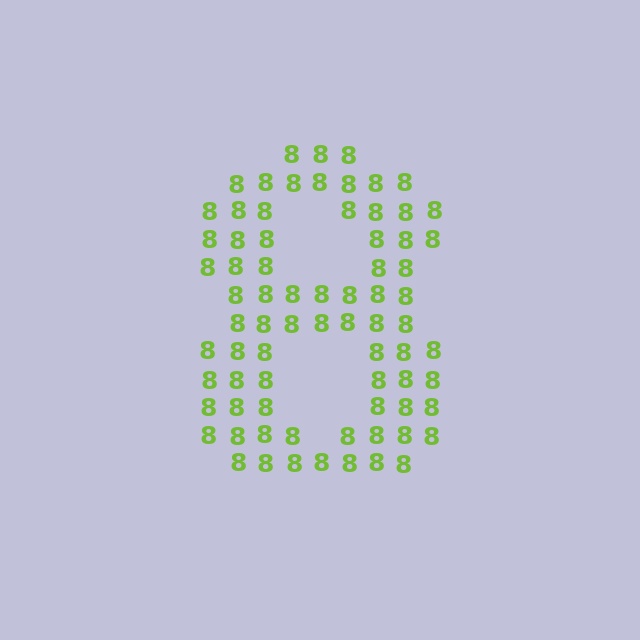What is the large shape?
The large shape is the digit 8.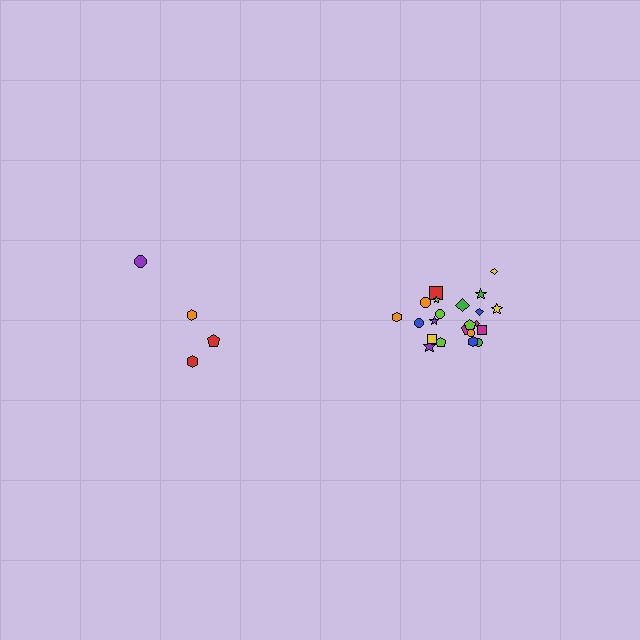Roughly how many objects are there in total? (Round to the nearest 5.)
Roughly 25 objects in total.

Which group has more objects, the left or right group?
The right group.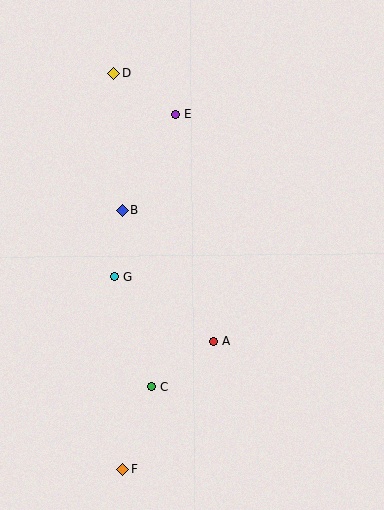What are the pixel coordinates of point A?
Point A is at (214, 341).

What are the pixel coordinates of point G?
Point G is at (115, 277).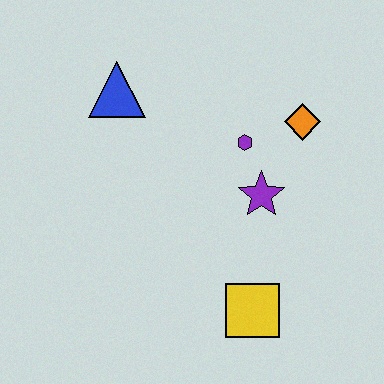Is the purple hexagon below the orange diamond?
Yes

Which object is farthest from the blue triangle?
The yellow square is farthest from the blue triangle.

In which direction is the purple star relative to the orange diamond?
The purple star is below the orange diamond.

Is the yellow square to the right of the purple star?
No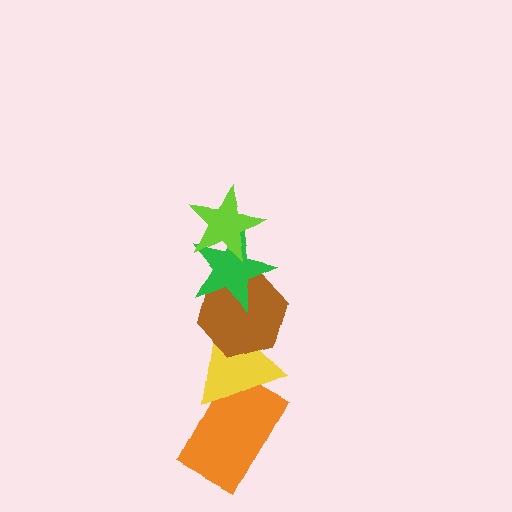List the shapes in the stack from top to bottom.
From top to bottom: the lime star, the green star, the brown hexagon, the yellow triangle, the orange rectangle.